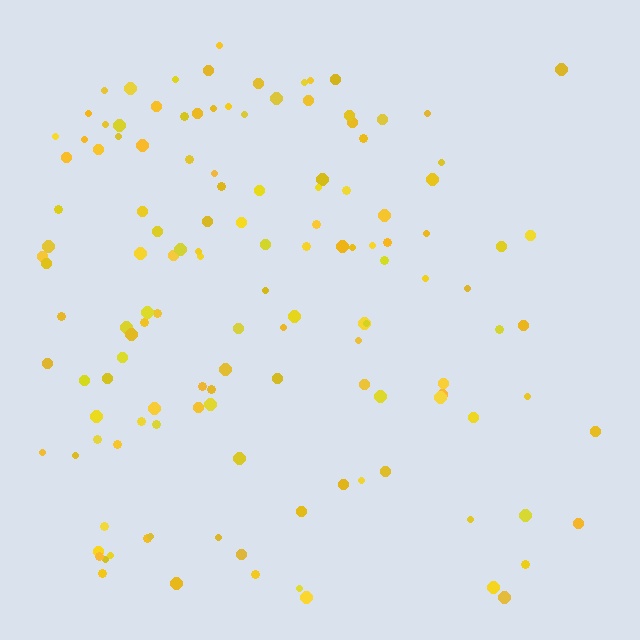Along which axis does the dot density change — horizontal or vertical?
Horizontal.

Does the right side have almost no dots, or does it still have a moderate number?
Still a moderate number, just noticeably fewer than the left.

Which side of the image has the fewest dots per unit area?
The right.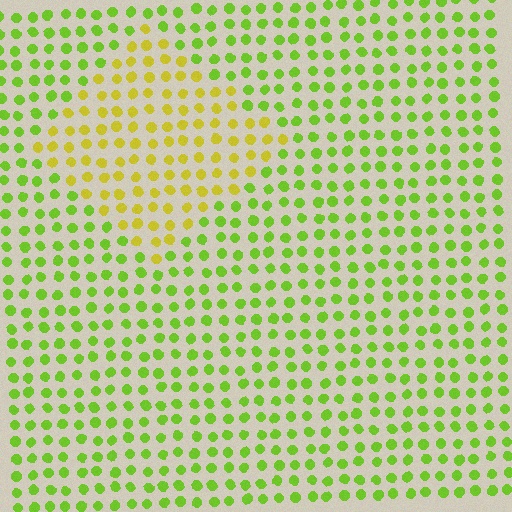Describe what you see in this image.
The image is filled with small lime elements in a uniform arrangement. A diamond-shaped region is visible where the elements are tinted to a slightly different hue, forming a subtle color boundary.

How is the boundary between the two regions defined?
The boundary is defined purely by a slight shift in hue (about 36 degrees). Spacing, size, and orientation are identical on both sides.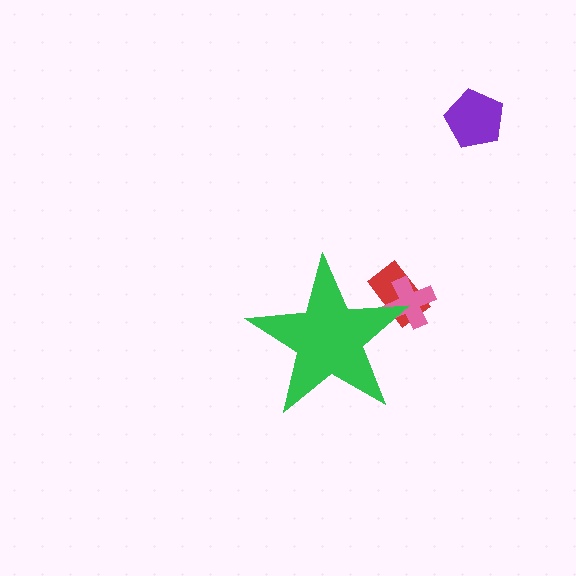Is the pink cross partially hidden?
Yes, the pink cross is partially hidden behind the green star.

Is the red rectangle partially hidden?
Yes, the red rectangle is partially hidden behind the green star.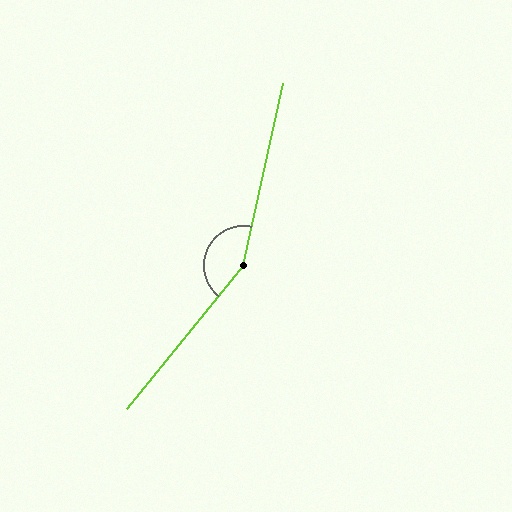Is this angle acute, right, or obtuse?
It is obtuse.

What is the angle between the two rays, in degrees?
Approximately 153 degrees.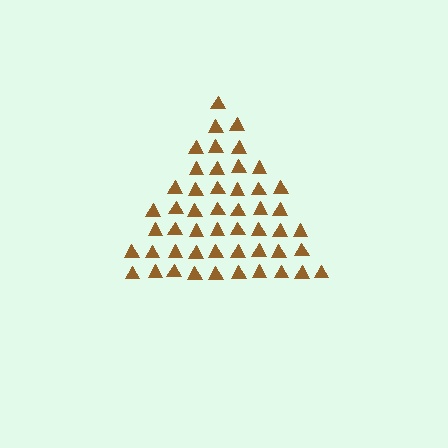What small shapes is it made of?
It is made of small triangles.